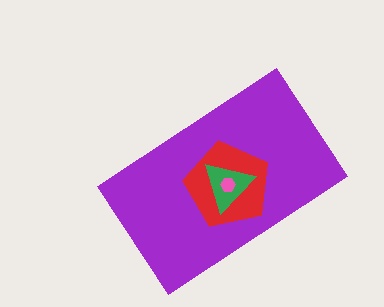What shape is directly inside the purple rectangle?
The red pentagon.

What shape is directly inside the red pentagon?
The green triangle.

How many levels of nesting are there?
4.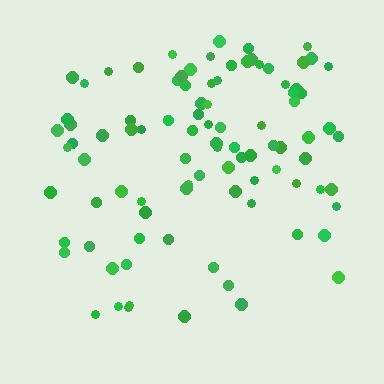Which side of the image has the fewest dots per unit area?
The bottom.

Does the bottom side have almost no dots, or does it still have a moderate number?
Still a moderate number, just noticeably fewer than the top.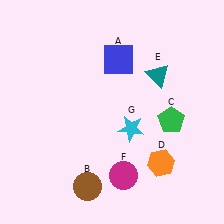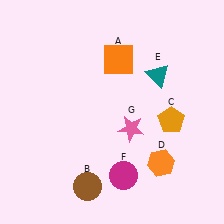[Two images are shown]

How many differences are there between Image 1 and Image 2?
There are 3 differences between the two images.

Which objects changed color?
A changed from blue to orange. C changed from green to orange. G changed from cyan to pink.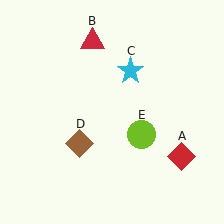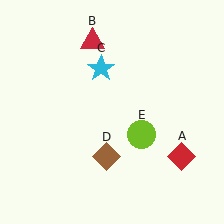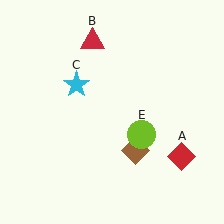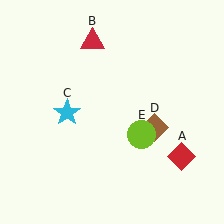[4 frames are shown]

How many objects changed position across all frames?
2 objects changed position: cyan star (object C), brown diamond (object D).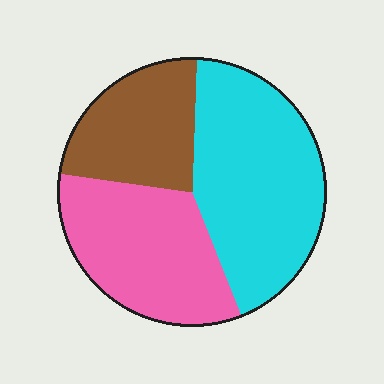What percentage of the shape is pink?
Pink takes up about one third (1/3) of the shape.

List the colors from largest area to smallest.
From largest to smallest: cyan, pink, brown.